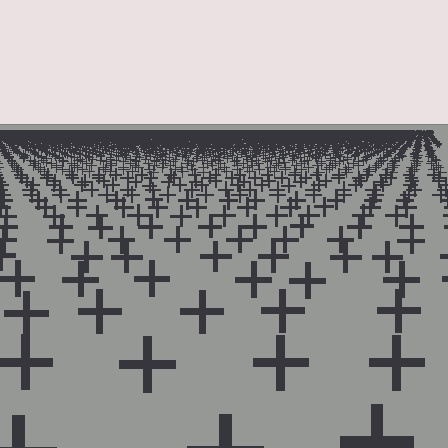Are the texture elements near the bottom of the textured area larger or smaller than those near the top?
Larger. Near the bottom, elements are closer to the viewer and appear at a bigger on-screen size.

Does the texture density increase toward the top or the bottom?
Density increases toward the top.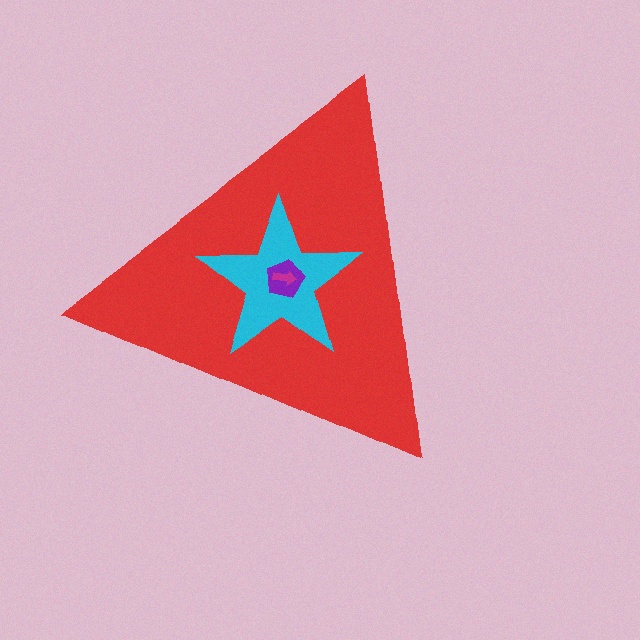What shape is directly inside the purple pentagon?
The magenta arrow.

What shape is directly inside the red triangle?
The cyan star.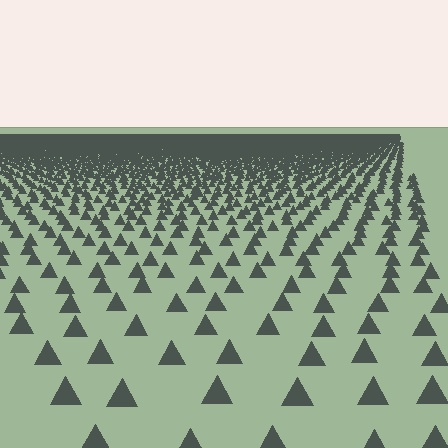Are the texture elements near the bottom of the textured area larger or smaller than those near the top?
Larger. Near the bottom, elements are closer to the viewer and appear at a bigger on-screen size.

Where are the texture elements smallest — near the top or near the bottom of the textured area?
Near the top.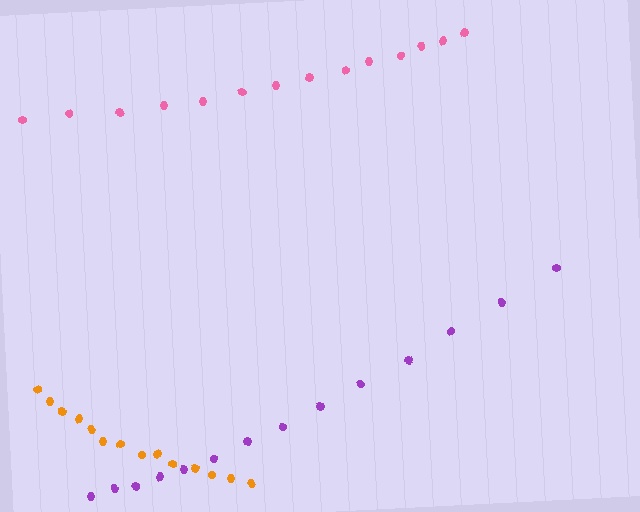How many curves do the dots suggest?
There are 3 distinct paths.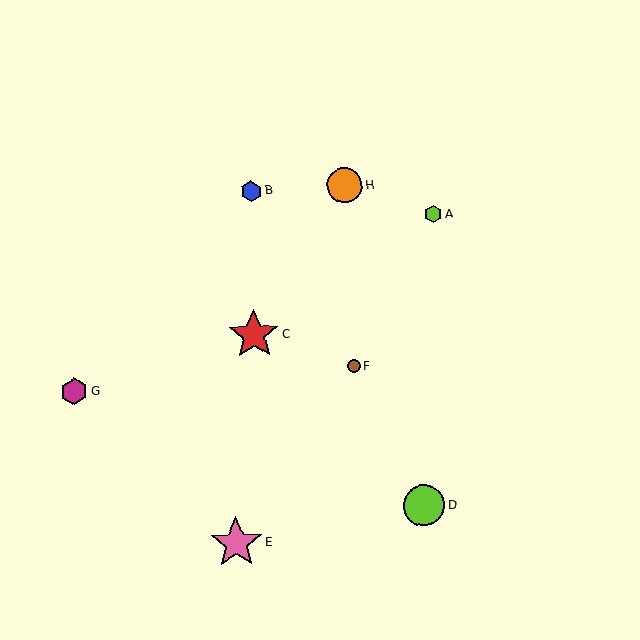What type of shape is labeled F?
Shape F is a brown circle.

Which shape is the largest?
The pink star (labeled E) is the largest.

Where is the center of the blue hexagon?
The center of the blue hexagon is at (251, 191).